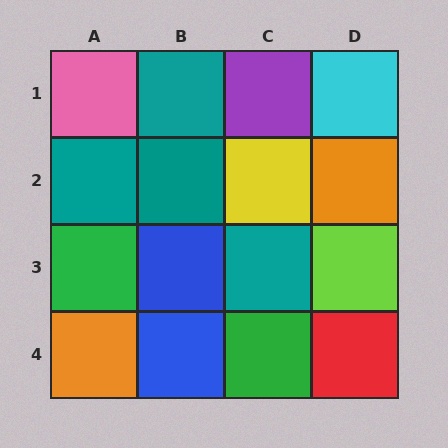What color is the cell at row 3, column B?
Blue.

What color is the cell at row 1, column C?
Purple.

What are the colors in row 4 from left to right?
Orange, blue, green, red.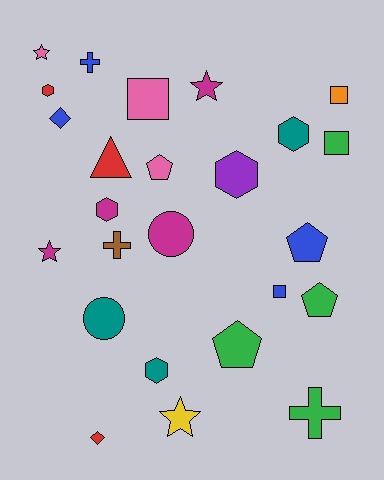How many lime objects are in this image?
There are no lime objects.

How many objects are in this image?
There are 25 objects.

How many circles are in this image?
There are 2 circles.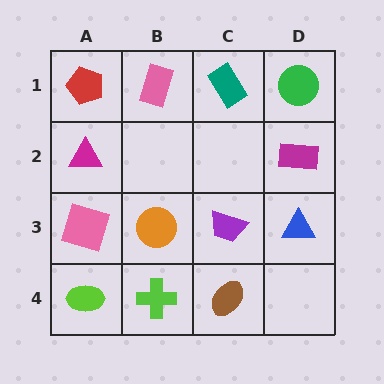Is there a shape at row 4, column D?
No, that cell is empty.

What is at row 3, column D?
A blue triangle.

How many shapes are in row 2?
2 shapes.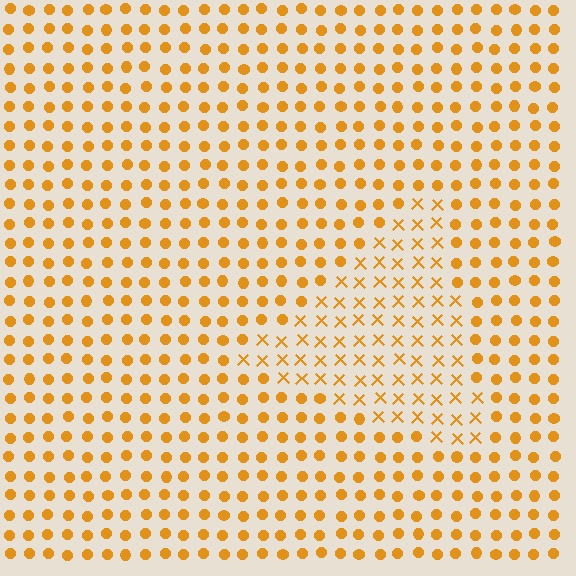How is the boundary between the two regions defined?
The boundary is defined by a change in element shape: X marks inside vs. circles outside. All elements share the same color and spacing.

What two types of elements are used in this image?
The image uses X marks inside the triangle region and circles outside it.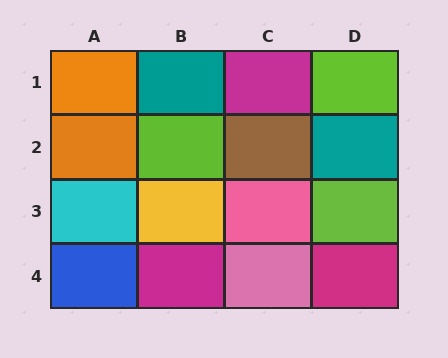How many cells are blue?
1 cell is blue.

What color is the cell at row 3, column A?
Cyan.